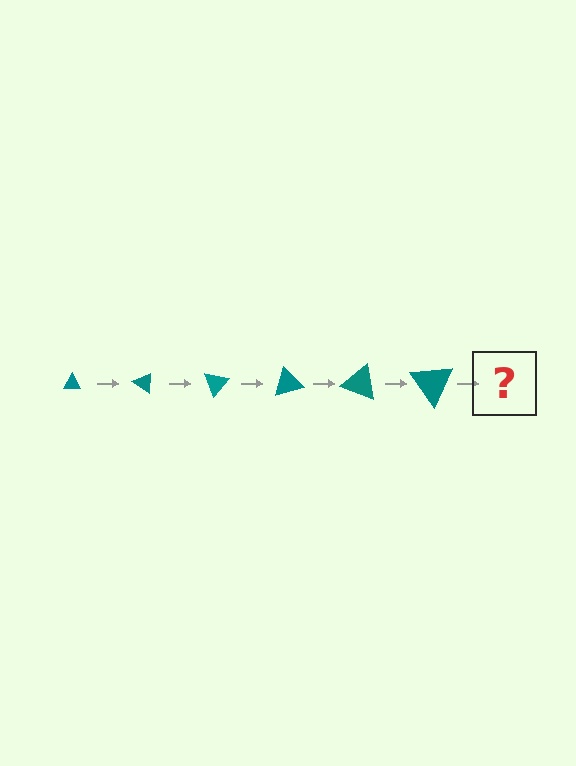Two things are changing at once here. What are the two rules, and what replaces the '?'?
The two rules are that the triangle grows larger each step and it rotates 35 degrees each step. The '?' should be a triangle, larger than the previous one and rotated 210 degrees from the start.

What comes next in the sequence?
The next element should be a triangle, larger than the previous one and rotated 210 degrees from the start.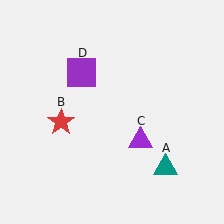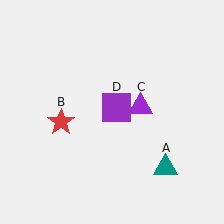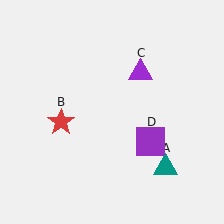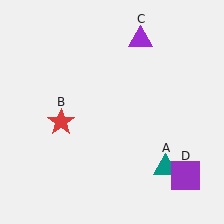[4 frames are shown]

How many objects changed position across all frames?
2 objects changed position: purple triangle (object C), purple square (object D).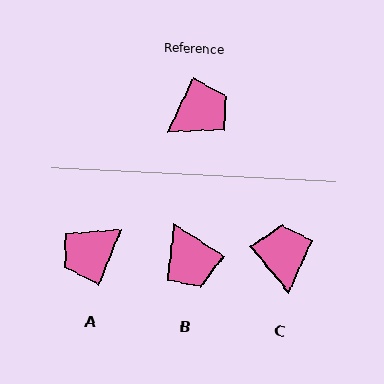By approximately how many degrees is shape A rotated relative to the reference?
Approximately 178 degrees clockwise.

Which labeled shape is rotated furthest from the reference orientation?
A, about 178 degrees away.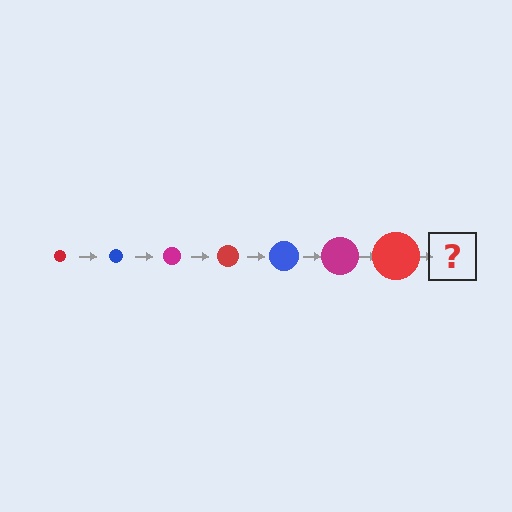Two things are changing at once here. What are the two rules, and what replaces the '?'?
The two rules are that the circle grows larger each step and the color cycles through red, blue, and magenta. The '?' should be a blue circle, larger than the previous one.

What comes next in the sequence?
The next element should be a blue circle, larger than the previous one.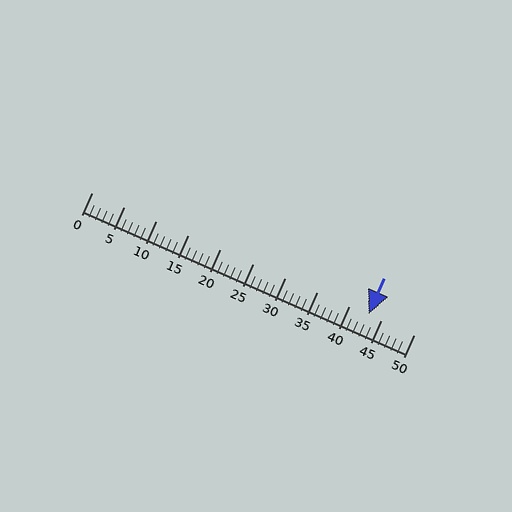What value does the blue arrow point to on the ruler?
The blue arrow points to approximately 43.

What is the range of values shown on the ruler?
The ruler shows values from 0 to 50.